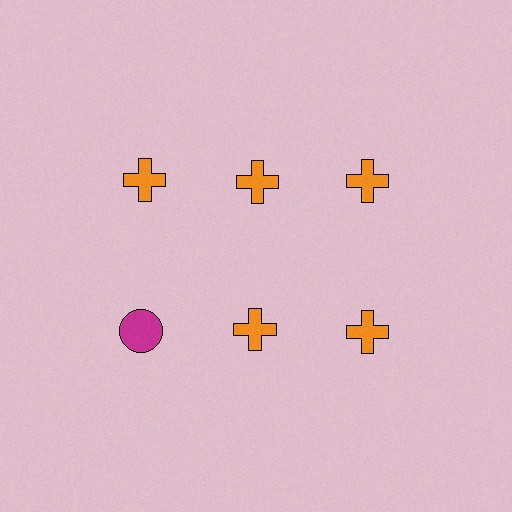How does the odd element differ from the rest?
It differs in both color (magenta instead of orange) and shape (circle instead of cross).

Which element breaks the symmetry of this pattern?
The magenta circle in the second row, leftmost column breaks the symmetry. All other shapes are orange crosses.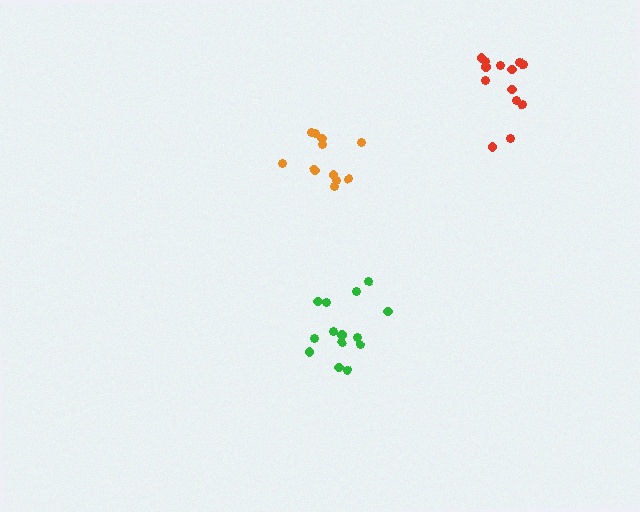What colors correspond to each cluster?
The clusters are colored: green, orange, red.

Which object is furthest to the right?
The red cluster is rightmost.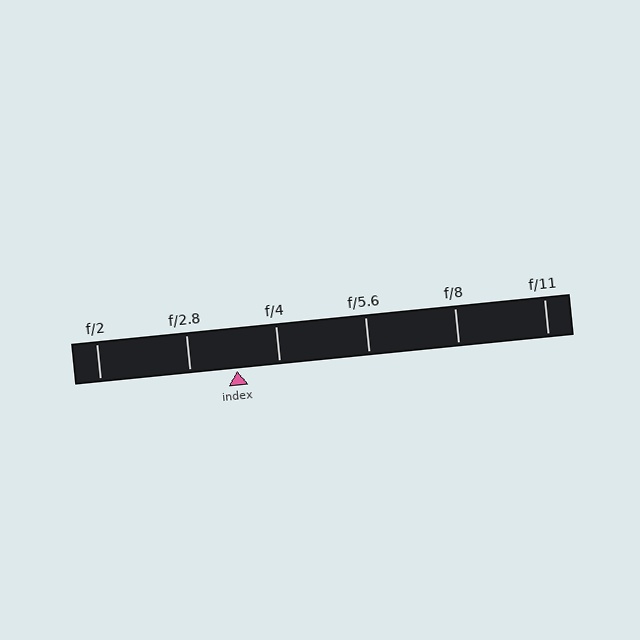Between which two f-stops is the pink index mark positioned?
The index mark is between f/2.8 and f/4.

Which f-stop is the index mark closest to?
The index mark is closest to f/4.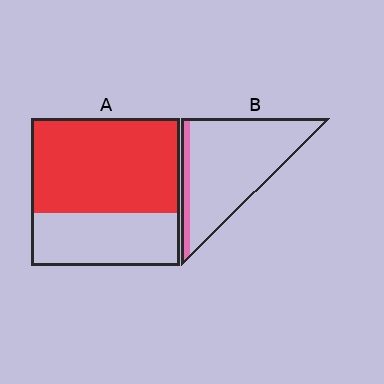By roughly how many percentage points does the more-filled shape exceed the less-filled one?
By roughly 55 percentage points (A over B).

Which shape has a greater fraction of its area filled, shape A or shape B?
Shape A.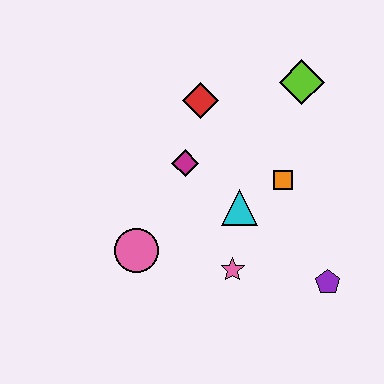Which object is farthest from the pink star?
The lime diamond is farthest from the pink star.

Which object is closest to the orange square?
The cyan triangle is closest to the orange square.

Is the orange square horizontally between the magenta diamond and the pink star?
No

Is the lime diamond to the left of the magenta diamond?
No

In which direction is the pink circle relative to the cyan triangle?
The pink circle is to the left of the cyan triangle.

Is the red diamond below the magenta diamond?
No